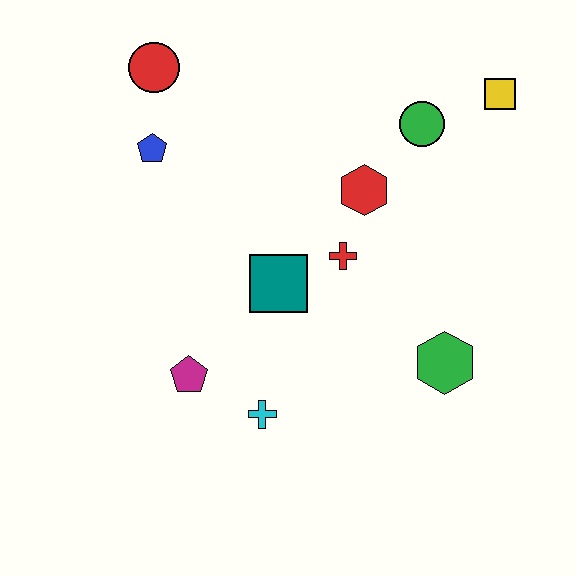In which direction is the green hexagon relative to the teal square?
The green hexagon is to the right of the teal square.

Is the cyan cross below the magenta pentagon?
Yes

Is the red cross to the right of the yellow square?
No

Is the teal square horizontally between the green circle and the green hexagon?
No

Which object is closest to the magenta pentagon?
The cyan cross is closest to the magenta pentagon.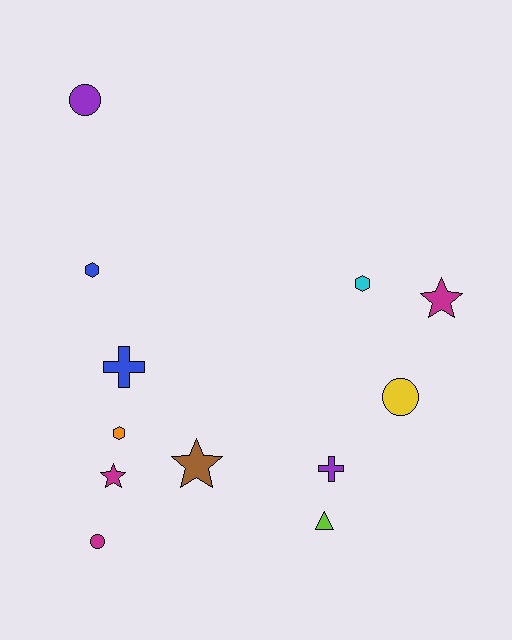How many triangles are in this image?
There is 1 triangle.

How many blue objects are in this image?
There are 2 blue objects.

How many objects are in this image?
There are 12 objects.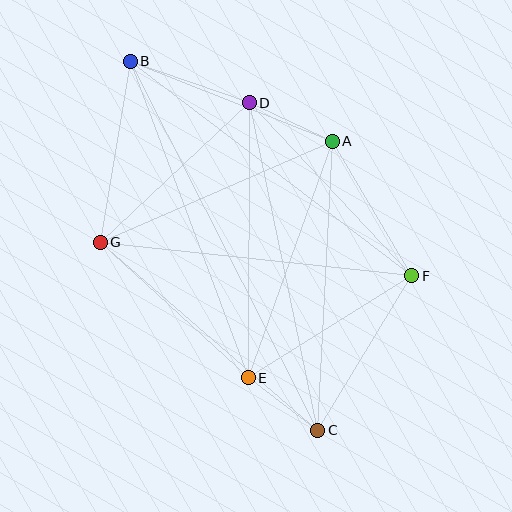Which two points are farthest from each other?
Points B and C are farthest from each other.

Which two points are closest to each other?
Points C and E are closest to each other.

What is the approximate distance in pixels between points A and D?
The distance between A and D is approximately 92 pixels.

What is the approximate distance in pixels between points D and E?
The distance between D and E is approximately 275 pixels.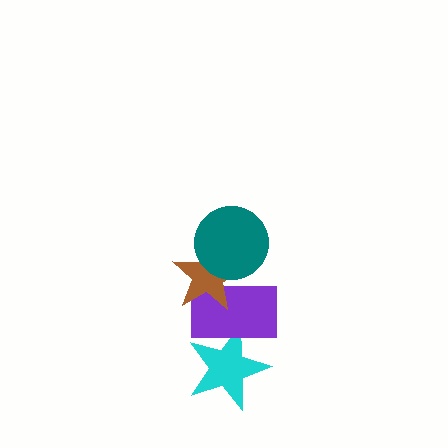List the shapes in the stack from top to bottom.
From top to bottom: the teal circle, the brown star, the purple rectangle, the cyan star.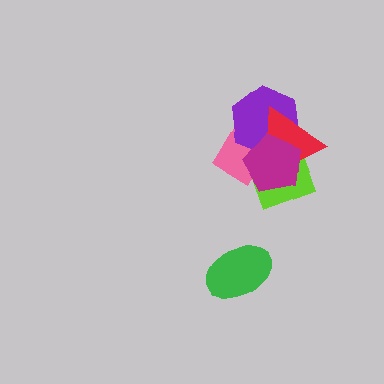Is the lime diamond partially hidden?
Yes, it is partially covered by another shape.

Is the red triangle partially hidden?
Yes, it is partially covered by another shape.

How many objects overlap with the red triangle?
4 objects overlap with the red triangle.